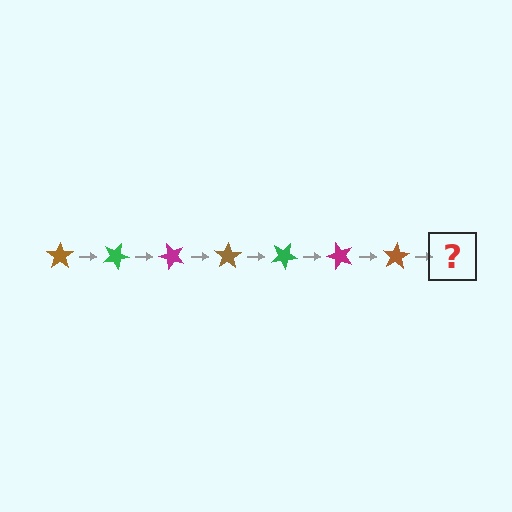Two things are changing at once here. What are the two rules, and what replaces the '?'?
The two rules are that it rotates 25 degrees each step and the color cycles through brown, green, and magenta. The '?' should be a green star, rotated 175 degrees from the start.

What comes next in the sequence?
The next element should be a green star, rotated 175 degrees from the start.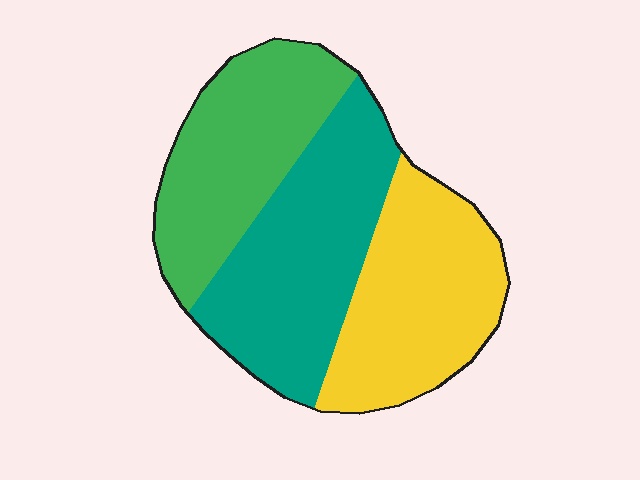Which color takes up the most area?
Teal, at roughly 35%.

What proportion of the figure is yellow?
Yellow covers around 35% of the figure.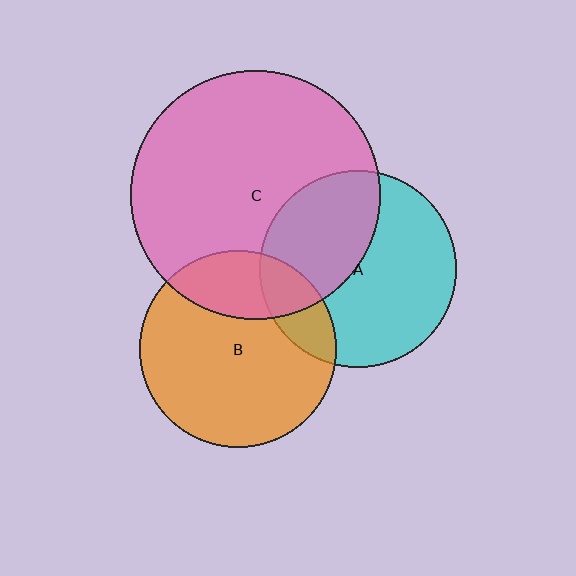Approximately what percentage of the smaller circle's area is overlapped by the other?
Approximately 25%.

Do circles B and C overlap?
Yes.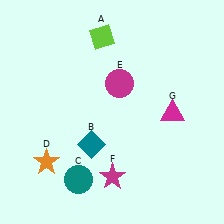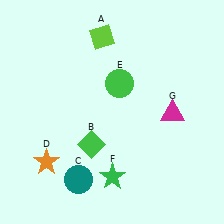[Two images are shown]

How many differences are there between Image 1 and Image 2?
There are 3 differences between the two images.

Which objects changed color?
B changed from teal to green. E changed from magenta to green. F changed from magenta to green.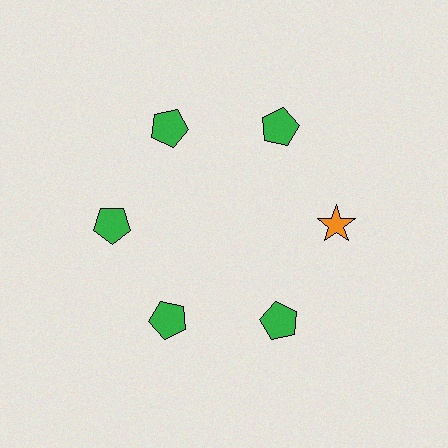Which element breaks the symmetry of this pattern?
The orange star at roughly the 3 o'clock position breaks the symmetry. All other shapes are green pentagons.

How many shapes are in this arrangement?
There are 6 shapes arranged in a ring pattern.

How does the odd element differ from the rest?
It differs in both color (orange instead of green) and shape (star instead of pentagon).